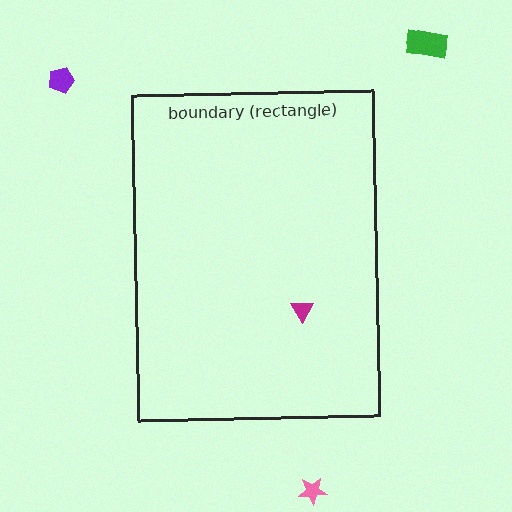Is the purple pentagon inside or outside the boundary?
Outside.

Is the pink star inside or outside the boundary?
Outside.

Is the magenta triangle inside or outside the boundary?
Inside.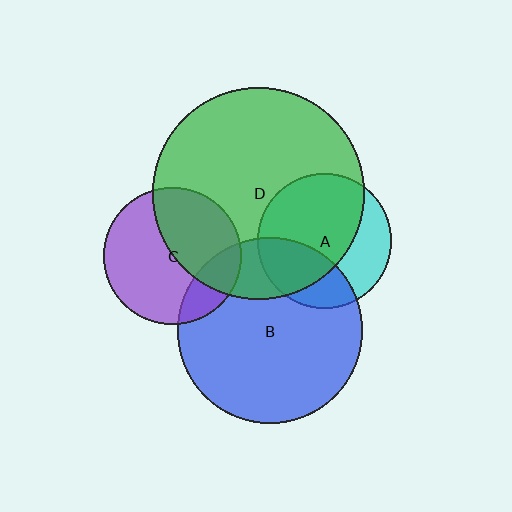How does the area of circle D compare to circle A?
Approximately 2.5 times.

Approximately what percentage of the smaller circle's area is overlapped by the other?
Approximately 20%.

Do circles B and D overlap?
Yes.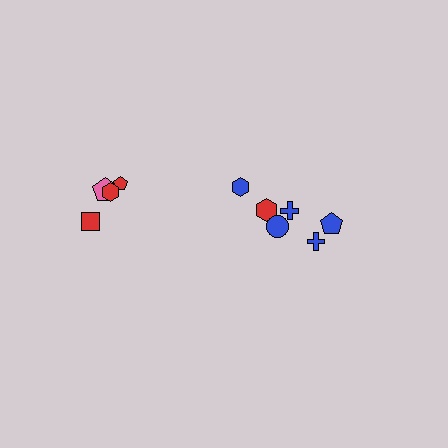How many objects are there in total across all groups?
There are 10 objects.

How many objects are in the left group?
There are 4 objects.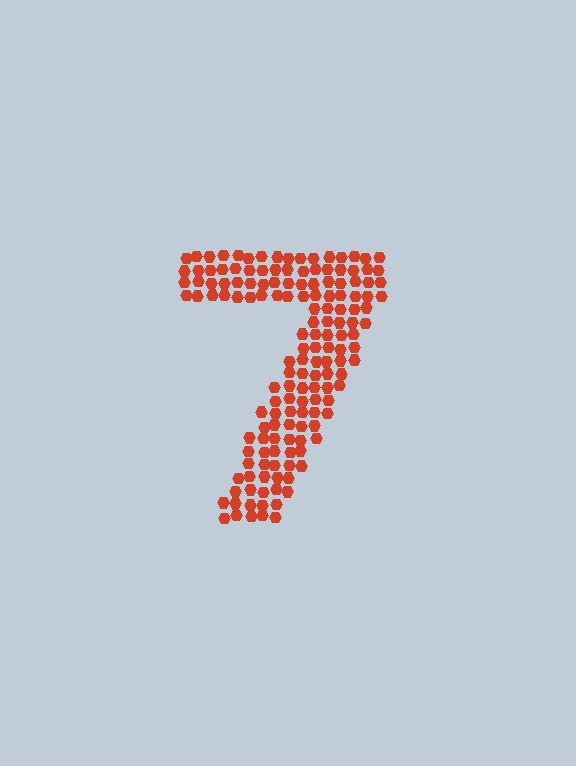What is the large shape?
The large shape is the digit 7.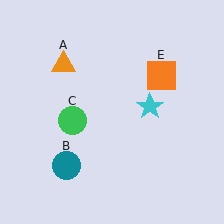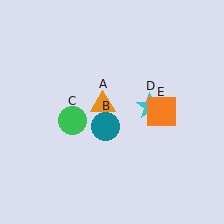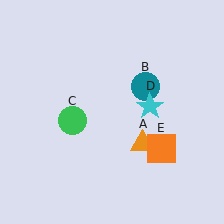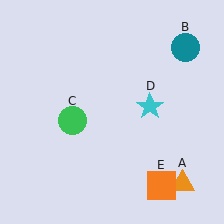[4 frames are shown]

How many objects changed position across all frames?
3 objects changed position: orange triangle (object A), teal circle (object B), orange square (object E).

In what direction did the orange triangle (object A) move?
The orange triangle (object A) moved down and to the right.